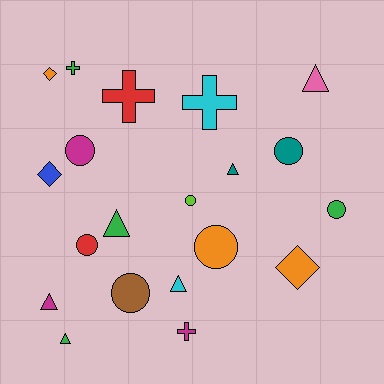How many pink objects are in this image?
There is 1 pink object.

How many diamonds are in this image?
There are 3 diamonds.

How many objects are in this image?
There are 20 objects.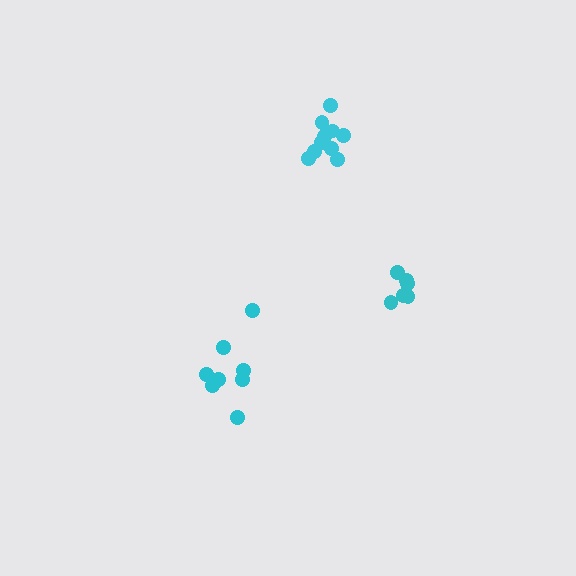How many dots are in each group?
Group 1: 6 dots, Group 2: 10 dots, Group 3: 8 dots (24 total).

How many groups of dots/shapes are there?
There are 3 groups.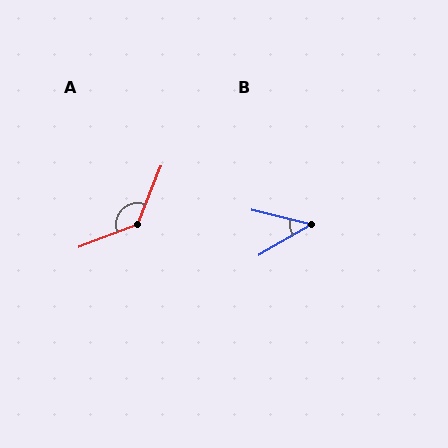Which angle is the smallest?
B, at approximately 44 degrees.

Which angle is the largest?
A, at approximately 133 degrees.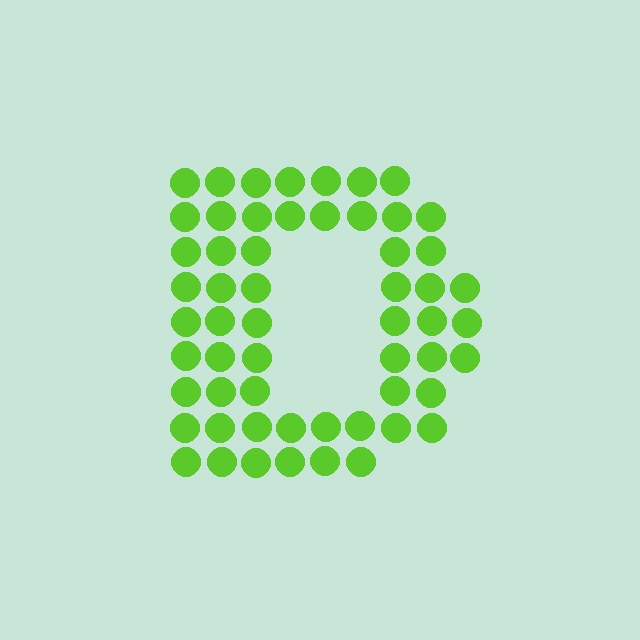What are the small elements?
The small elements are circles.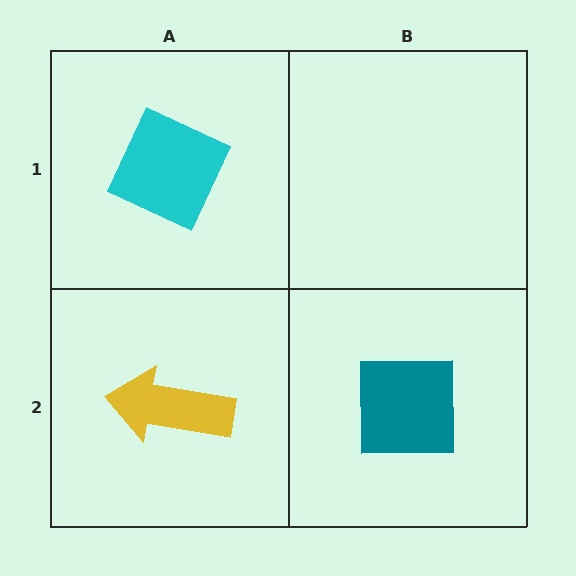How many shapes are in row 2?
2 shapes.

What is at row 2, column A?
A yellow arrow.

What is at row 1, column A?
A cyan diamond.